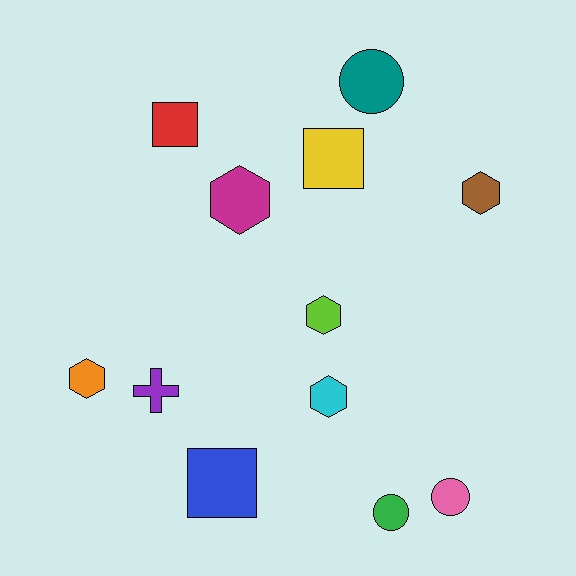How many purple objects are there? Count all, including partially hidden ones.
There is 1 purple object.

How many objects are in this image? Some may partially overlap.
There are 12 objects.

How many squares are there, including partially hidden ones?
There are 3 squares.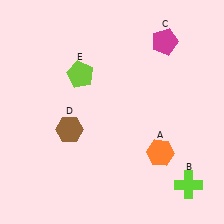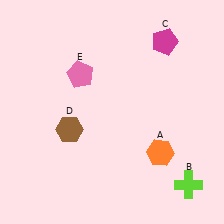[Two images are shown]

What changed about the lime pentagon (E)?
In Image 1, E is lime. In Image 2, it changed to pink.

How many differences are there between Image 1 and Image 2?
There is 1 difference between the two images.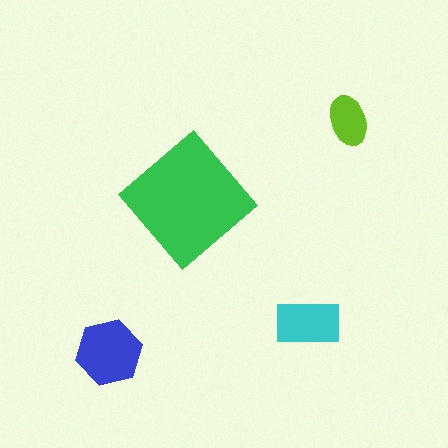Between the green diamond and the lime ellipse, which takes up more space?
The green diamond.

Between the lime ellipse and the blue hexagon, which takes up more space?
The blue hexagon.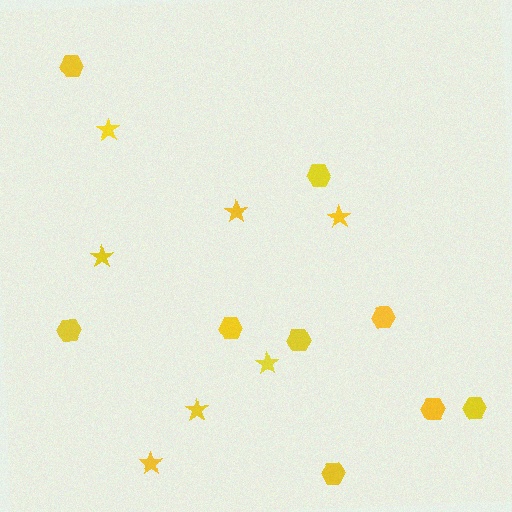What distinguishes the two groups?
There are 2 groups: one group of stars (7) and one group of hexagons (9).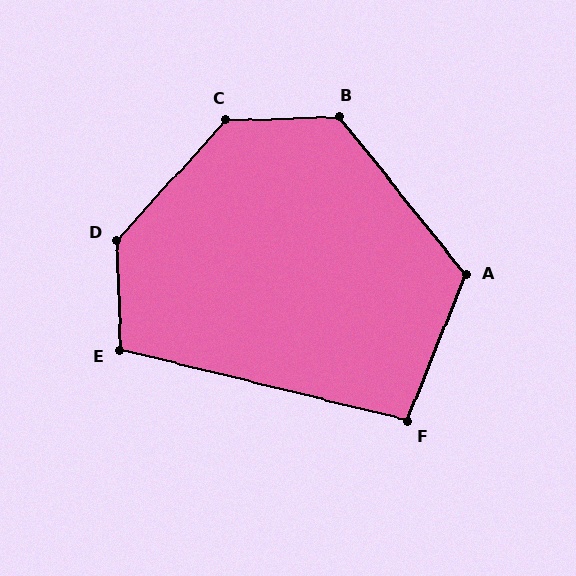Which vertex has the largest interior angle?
D, at approximately 135 degrees.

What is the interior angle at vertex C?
Approximately 134 degrees (obtuse).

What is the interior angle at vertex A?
Approximately 119 degrees (obtuse).